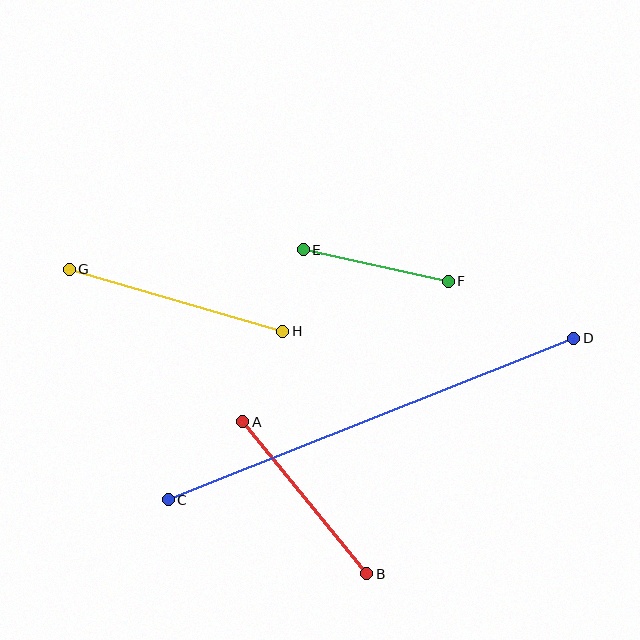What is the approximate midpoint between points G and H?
The midpoint is at approximately (176, 300) pixels.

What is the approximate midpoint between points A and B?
The midpoint is at approximately (305, 498) pixels.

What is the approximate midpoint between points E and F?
The midpoint is at approximately (376, 265) pixels.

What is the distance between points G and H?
The distance is approximately 222 pixels.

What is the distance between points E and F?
The distance is approximately 148 pixels.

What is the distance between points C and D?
The distance is approximately 437 pixels.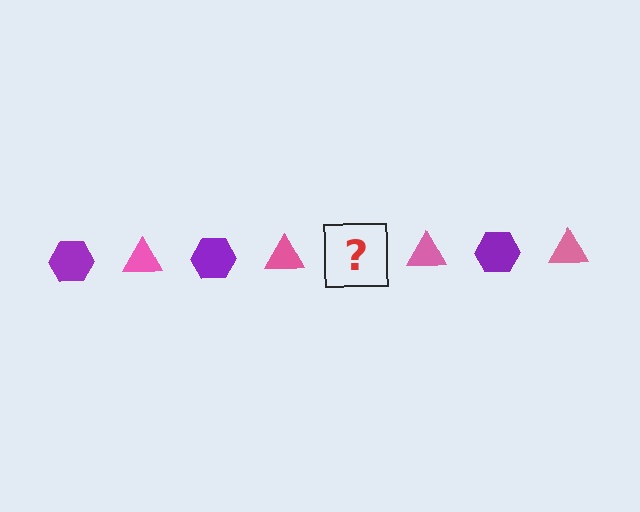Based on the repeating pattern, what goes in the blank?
The blank should be a purple hexagon.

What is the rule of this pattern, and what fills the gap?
The rule is that the pattern alternates between purple hexagon and pink triangle. The gap should be filled with a purple hexagon.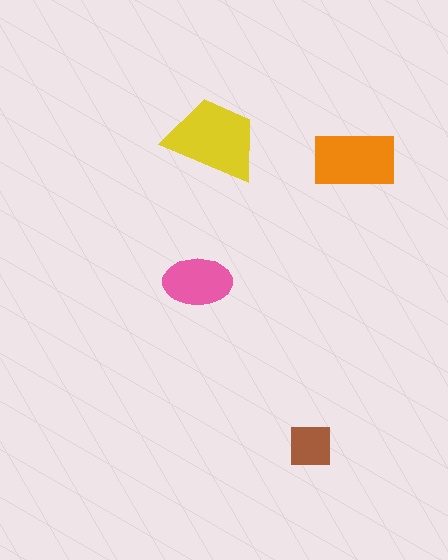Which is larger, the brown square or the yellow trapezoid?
The yellow trapezoid.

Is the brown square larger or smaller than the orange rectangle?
Smaller.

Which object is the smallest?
The brown square.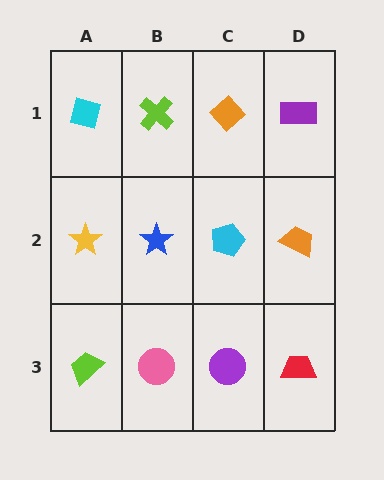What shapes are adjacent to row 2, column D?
A purple rectangle (row 1, column D), a red trapezoid (row 3, column D), a cyan pentagon (row 2, column C).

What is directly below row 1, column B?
A blue star.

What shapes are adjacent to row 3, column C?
A cyan pentagon (row 2, column C), a pink circle (row 3, column B), a red trapezoid (row 3, column D).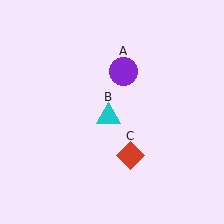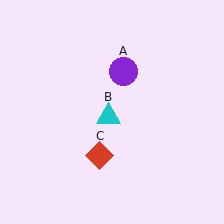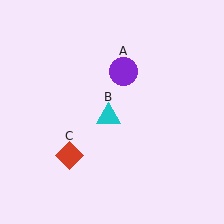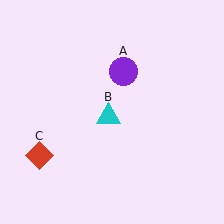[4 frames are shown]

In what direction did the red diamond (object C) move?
The red diamond (object C) moved left.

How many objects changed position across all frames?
1 object changed position: red diamond (object C).